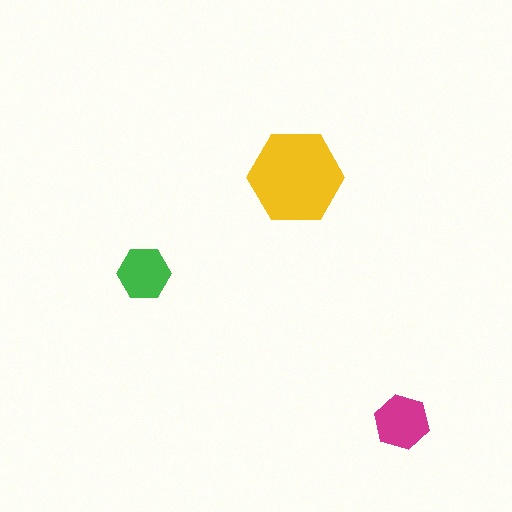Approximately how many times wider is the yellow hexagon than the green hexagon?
About 2 times wider.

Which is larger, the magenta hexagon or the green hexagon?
The magenta one.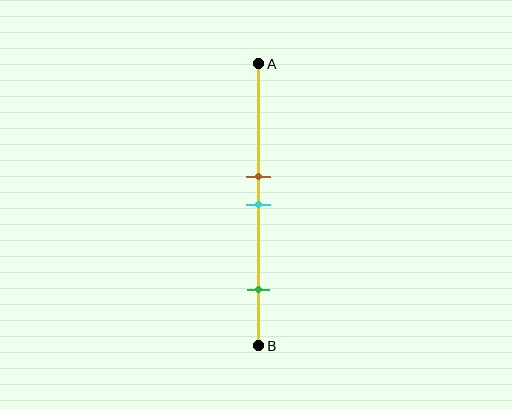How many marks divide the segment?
There are 3 marks dividing the segment.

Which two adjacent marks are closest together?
The brown and cyan marks are the closest adjacent pair.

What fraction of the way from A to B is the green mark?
The green mark is approximately 80% (0.8) of the way from A to B.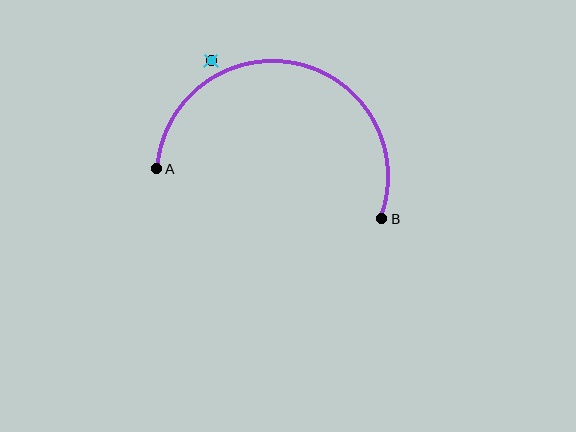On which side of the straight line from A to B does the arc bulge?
The arc bulges above the straight line connecting A and B.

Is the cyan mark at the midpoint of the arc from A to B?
No — the cyan mark does not lie on the arc at all. It sits slightly outside the curve.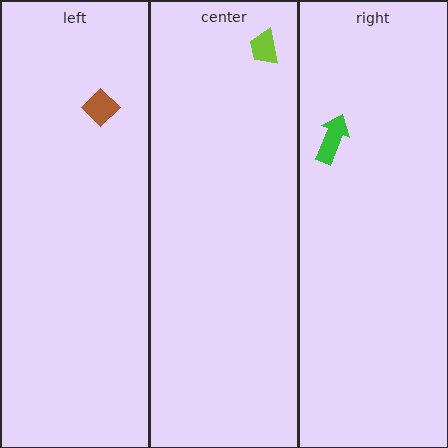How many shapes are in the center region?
1.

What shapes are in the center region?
The lime trapezoid.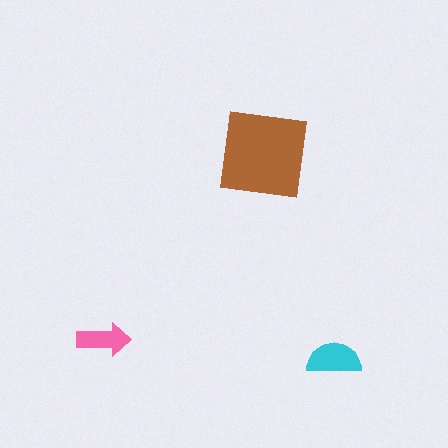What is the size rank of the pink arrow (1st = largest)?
3rd.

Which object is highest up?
The brown square is topmost.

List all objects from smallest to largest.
The pink arrow, the cyan semicircle, the brown square.